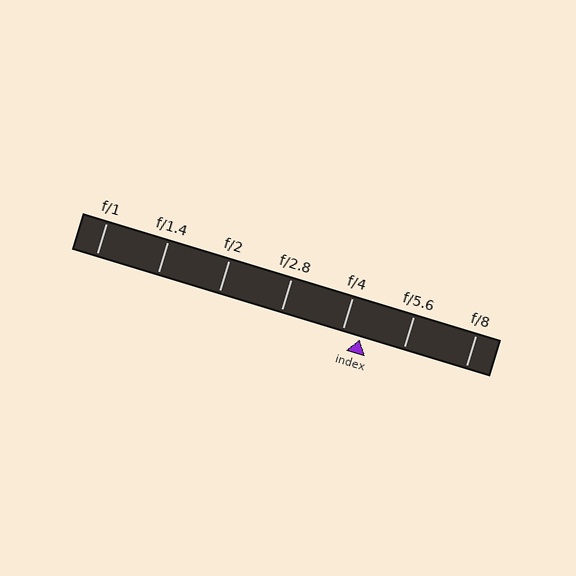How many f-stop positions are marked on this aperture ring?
There are 7 f-stop positions marked.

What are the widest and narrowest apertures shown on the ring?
The widest aperture shown is f/1 and the narrowest is f/8.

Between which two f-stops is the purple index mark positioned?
The index mark is between f/4 and f/5.6.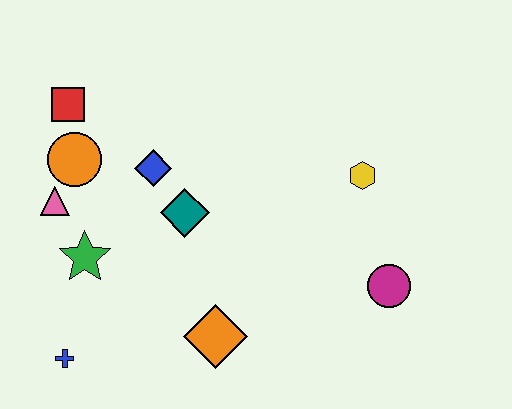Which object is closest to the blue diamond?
The teal diamond is closest to the blue diamond.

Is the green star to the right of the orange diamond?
No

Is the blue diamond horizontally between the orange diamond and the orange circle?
Yes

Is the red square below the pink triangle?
No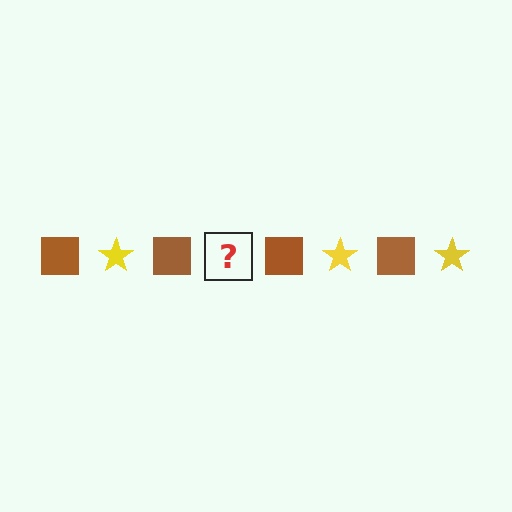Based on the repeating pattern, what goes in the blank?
The blank should be a yellow star.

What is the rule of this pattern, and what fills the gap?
The rule is that the pattern alternates between brown square and yellow star. The gap should be filled with a yellow star.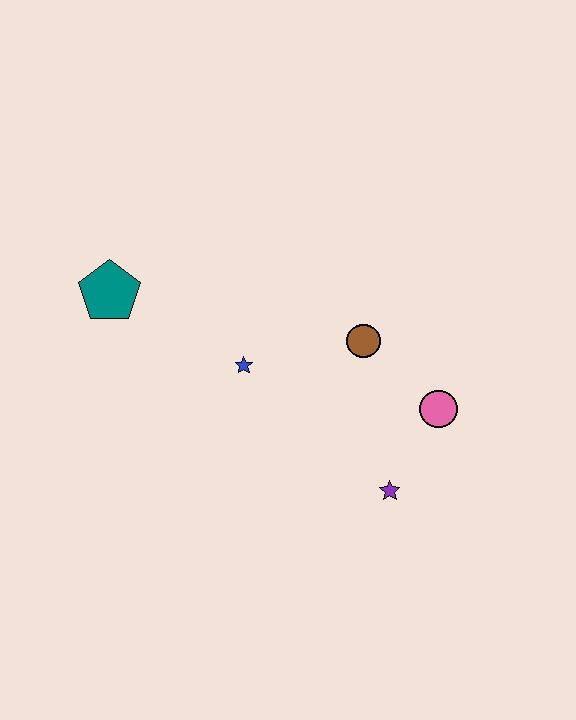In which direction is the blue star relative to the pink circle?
The blue star is to the left of the pink circle.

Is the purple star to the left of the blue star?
No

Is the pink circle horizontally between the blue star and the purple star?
No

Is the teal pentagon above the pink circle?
Yes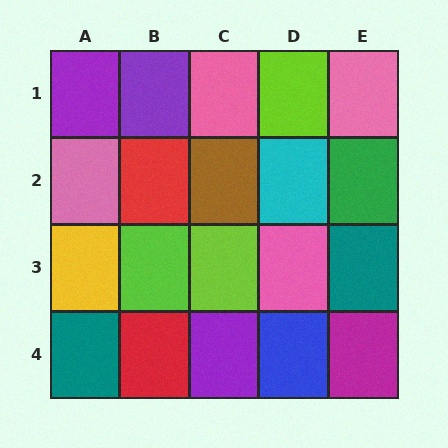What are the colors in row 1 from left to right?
Purple, purple, pink, lime, pink.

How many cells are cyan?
1 cell is cyan.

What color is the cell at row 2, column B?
Red.